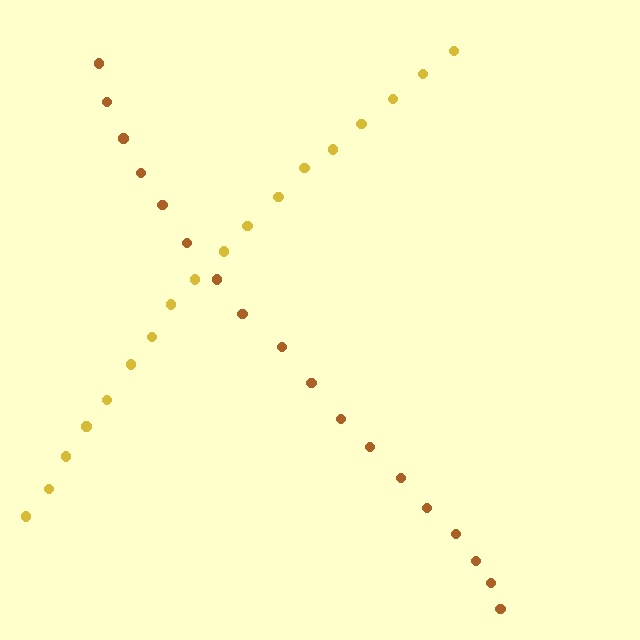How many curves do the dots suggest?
There are 2 distinct paths.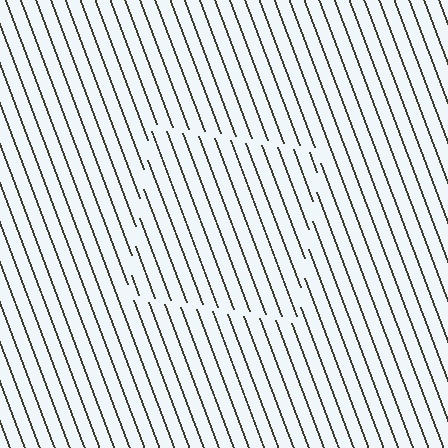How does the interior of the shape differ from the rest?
The interior of the shape contains the same grating, shifted by half a period — the contour is defined by the phase discontinuity where line-ends from the inner and outer gratings abut.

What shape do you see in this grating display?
An illusory square. The interior of the shape contains the same grating, shifted by half a period — the contour is defined by the phase discontinuity where line-ends from the inner and outer gratings abut.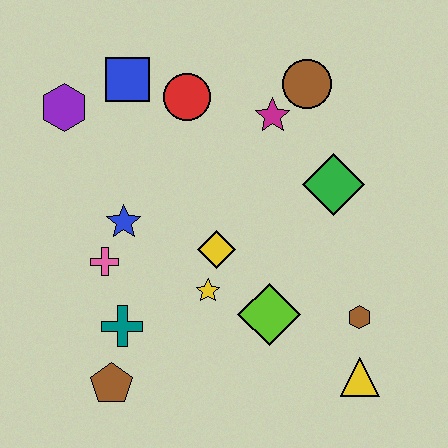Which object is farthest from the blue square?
The yellow triangle is farthest from the blue square.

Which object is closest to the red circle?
The blue square is closest to the red circle.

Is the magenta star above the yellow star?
Yes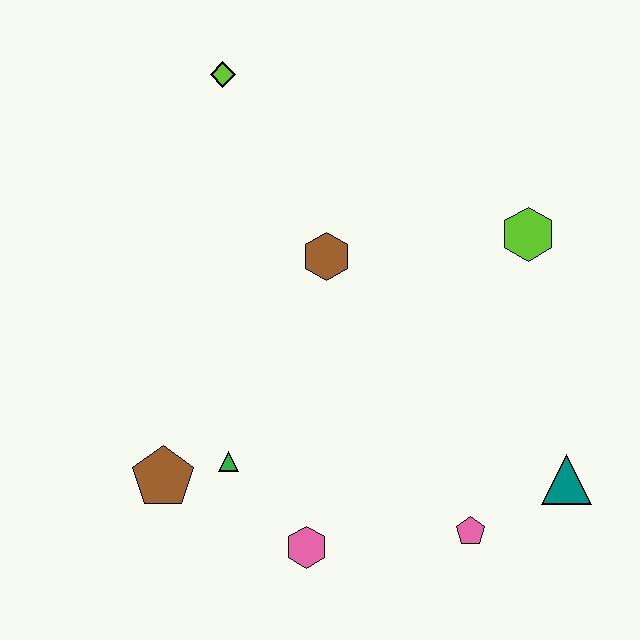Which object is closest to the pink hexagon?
The green triangle is closest to the pink hexagon.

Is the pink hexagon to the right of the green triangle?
Yes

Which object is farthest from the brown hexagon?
The teal triangle is farthest from the brown hexagon.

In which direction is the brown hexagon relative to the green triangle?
The brown hexagon is above the green triangle.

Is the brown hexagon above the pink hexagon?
Yes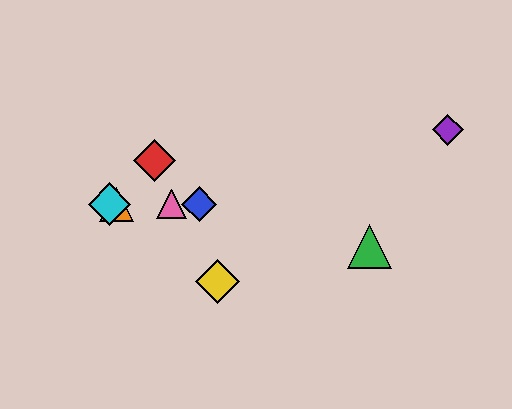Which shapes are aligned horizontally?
The blue diamond, the orange triangle, the cyan diamond, the pink triangle are aligned horizontally.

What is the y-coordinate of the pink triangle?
The pink triangle is at y≈204.